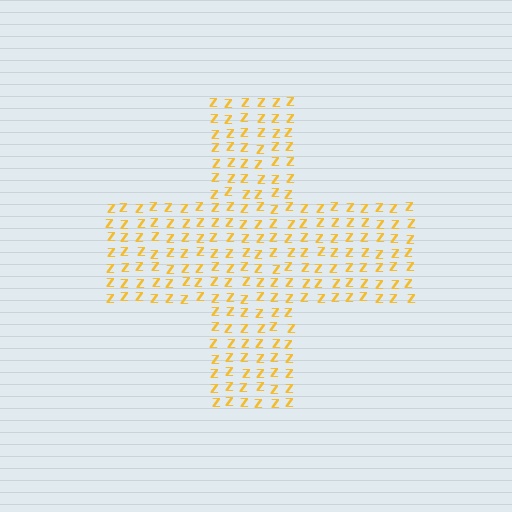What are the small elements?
The small elements are letter Z's.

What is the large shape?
The large shape is a cross.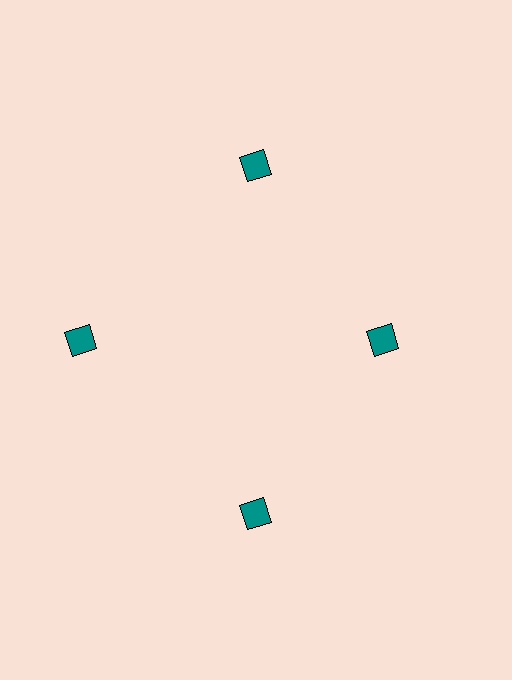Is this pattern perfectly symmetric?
No. The 4 teal squares are arranged in a ring, but one element near the 3 o'clock position is pulled inward toward the center, breaking the 4-fold rotational symmetry.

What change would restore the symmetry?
The symmetry would be restored by moving it outward, back onto the ring so that all 4 squares sit at equal angles and equal distance from the center.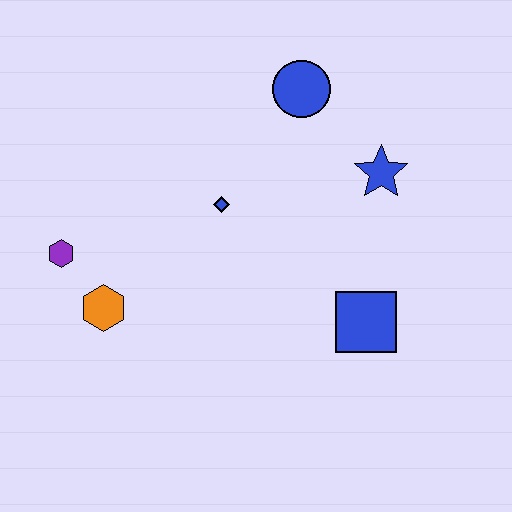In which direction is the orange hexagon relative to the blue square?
The orange hexagon is to the left of the blue square.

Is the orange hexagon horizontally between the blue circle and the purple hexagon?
Yes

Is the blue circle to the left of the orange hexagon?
No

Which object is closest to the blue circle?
The blue star is closest to the blue circle.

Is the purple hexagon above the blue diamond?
No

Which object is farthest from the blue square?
The purple hexagon is farthest from the blue square.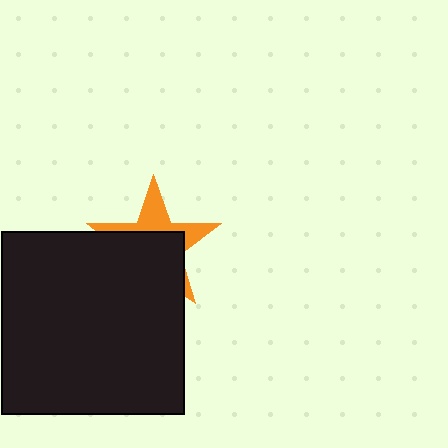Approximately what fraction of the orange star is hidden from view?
Roughly 62% of the orange star is hidden behind the black square.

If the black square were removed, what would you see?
You would see the complete orange star.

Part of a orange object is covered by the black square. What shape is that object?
It is a star.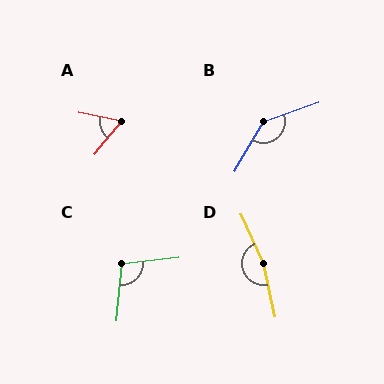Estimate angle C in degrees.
Approximately 102 degrees.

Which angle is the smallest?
A, at approximately 62 degrees.